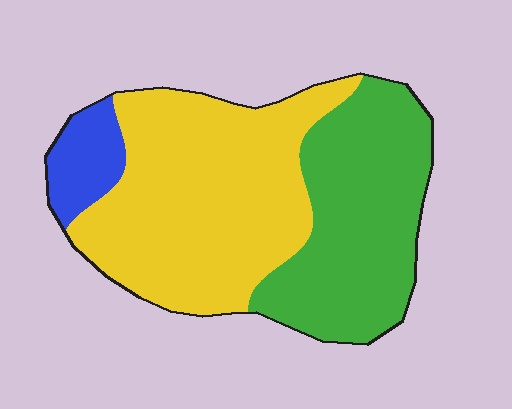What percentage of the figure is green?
Green covers 39% of the figure.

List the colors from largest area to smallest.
From largest to smallest: yellow, green, blue.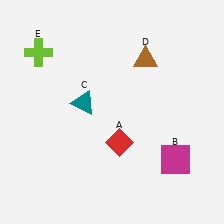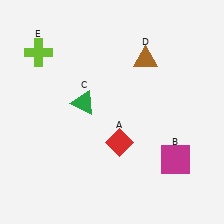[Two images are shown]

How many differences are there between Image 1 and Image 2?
There is 1 difference between the two images.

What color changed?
The triangle (C) changed from teal in Image 1 to green in Image 2.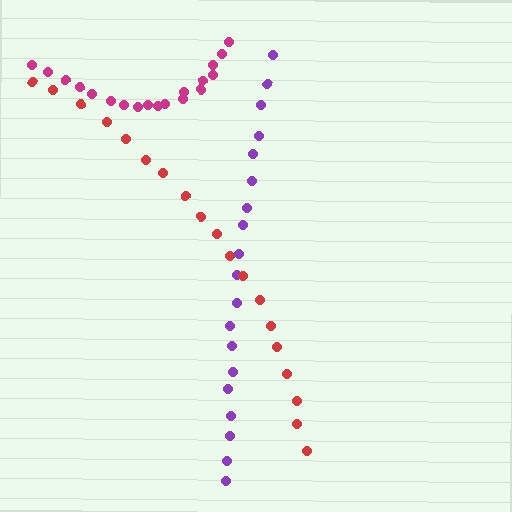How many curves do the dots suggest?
There are 3 distinct paths.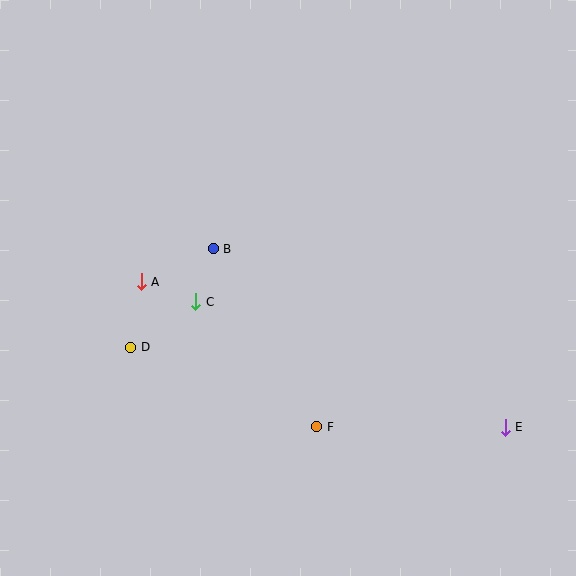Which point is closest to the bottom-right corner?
Point E is closest to the bottom-right corner.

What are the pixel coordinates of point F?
Point F is at (317, 427).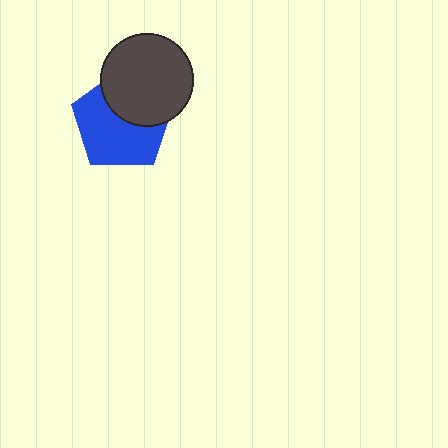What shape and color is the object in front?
The object in front is a dark gray circle.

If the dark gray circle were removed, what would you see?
You would see the complete blue pentagon.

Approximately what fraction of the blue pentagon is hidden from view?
Roughly 39% of the blue pentagon is hidden behind the dark gray circle.